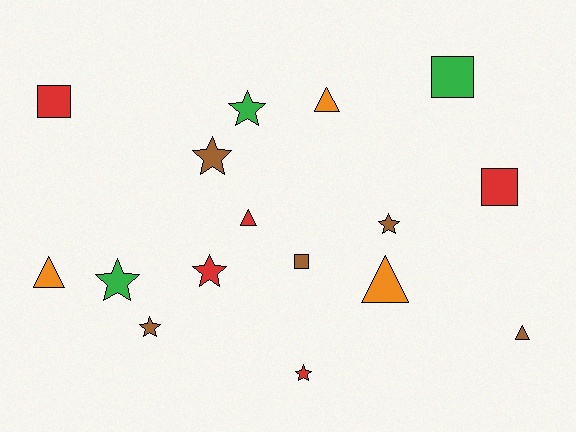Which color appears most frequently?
Red, with 5 objects.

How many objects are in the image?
There are 16 objects.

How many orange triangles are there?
There are 3 orange triangles.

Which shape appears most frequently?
Star, with 7 objects.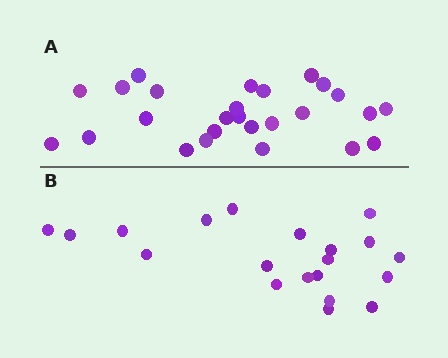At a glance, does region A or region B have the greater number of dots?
Region A (the top region) has more dots.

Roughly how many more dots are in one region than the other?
Region A has about 6 more dots than region B.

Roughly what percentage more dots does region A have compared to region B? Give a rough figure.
About 30% more.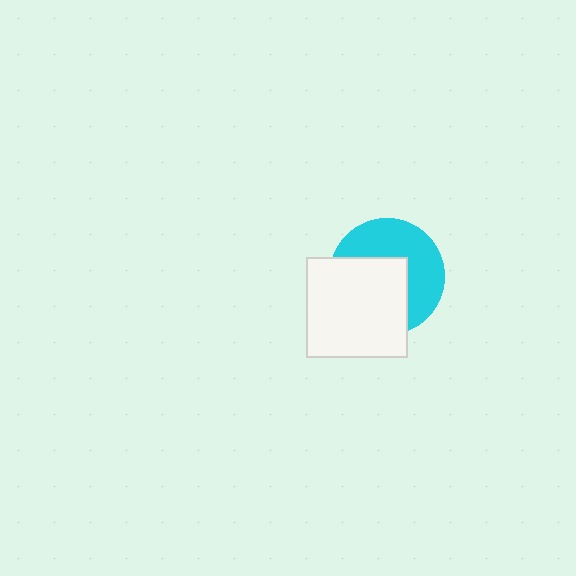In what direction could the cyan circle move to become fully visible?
The cyan circle could move toward the upper-right. That would shift it out from behind the white square entirely.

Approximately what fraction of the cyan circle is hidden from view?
Roughly 50% of the cyan circle is hidden behind the white square.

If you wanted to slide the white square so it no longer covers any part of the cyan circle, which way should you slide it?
Slide it toward the lower-left — that is the most direct way to separate the two shapes.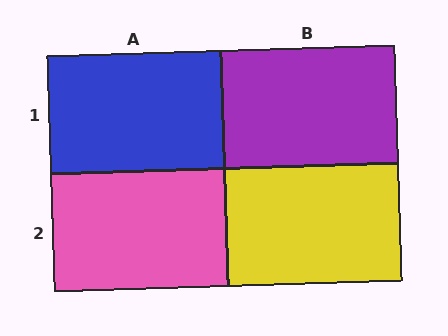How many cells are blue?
1 cell is blue.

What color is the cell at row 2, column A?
Pink.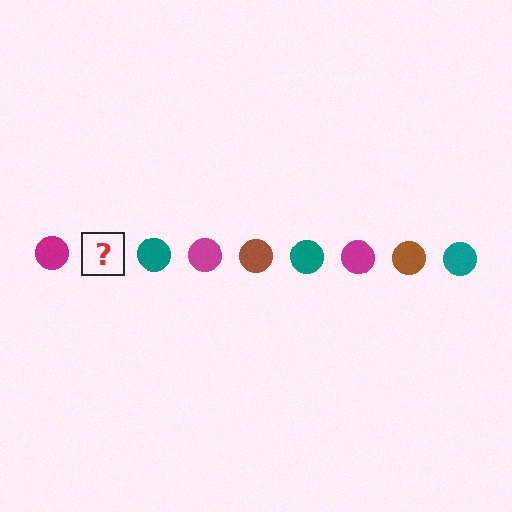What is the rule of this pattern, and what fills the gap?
The rule is that the pattern cycles through magenta, brown, teal circles. The gap should be filled with a brown circle.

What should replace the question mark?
The question mark should be replaced with a brown circle.